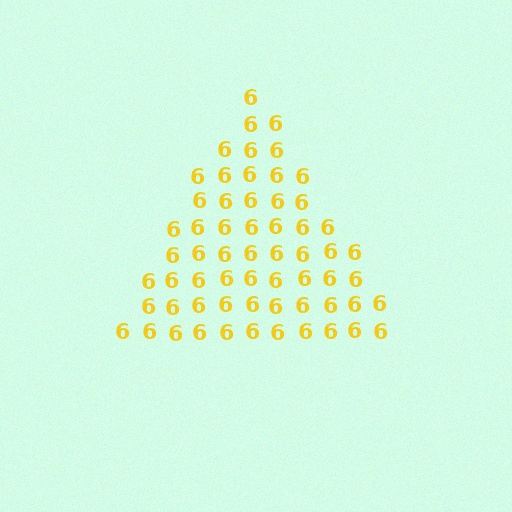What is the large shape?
The large shape is a triangle.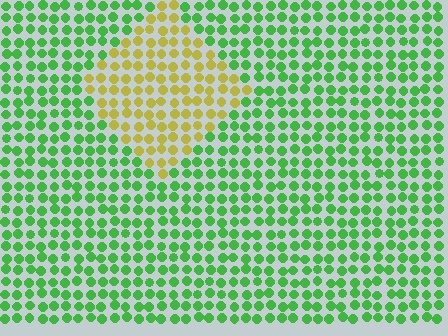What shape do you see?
I see a diamond.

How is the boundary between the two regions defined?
The boundary is defined purely by a slight shift in hue (about 61 degrees). Spacing, size, and orientation are identical on both sides.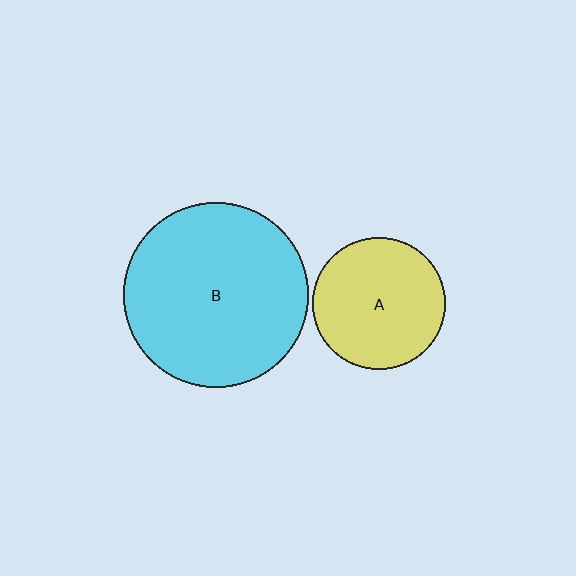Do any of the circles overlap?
No, none of the circles overlap.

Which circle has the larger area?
Circle B (cyan).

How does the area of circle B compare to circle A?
Approximately 1.9 times.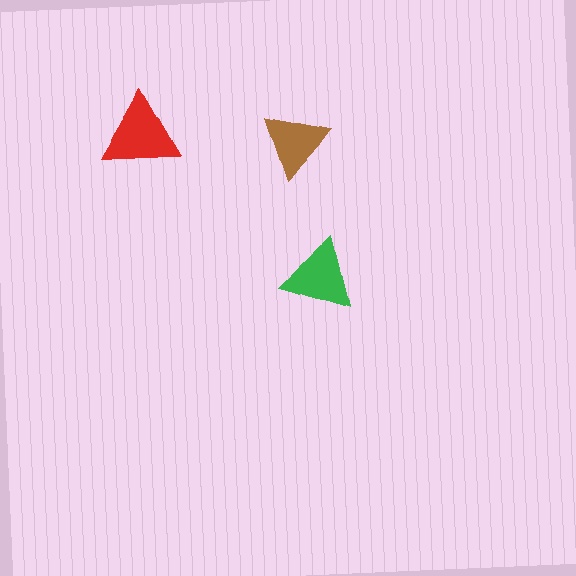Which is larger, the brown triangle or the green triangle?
The green one.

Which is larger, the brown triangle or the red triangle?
The red one.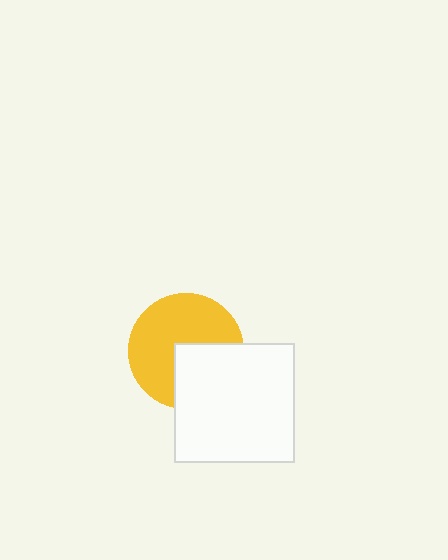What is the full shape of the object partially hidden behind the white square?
The partially hidden object is a yellow circle.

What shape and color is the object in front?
The object in front is a white square.